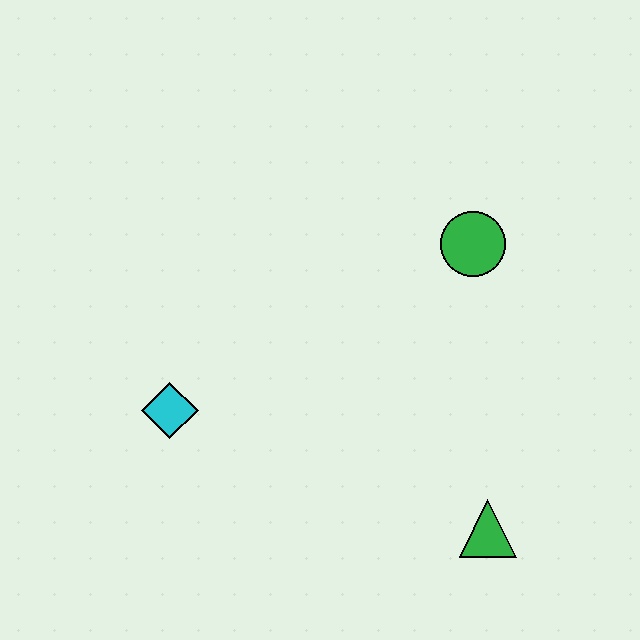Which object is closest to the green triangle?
The green circle is closest to the green triangle.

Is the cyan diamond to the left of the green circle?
Yes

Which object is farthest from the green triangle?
The cyan diamond is farthest from the green triangle.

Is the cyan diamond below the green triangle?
No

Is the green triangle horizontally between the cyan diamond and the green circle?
No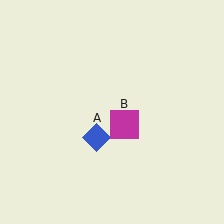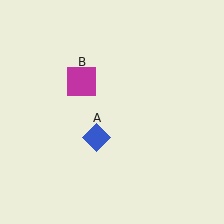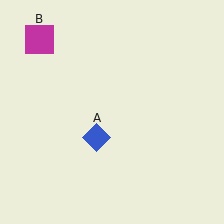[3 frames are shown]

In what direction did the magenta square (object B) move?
The magenta square (object B) moved up and to the left.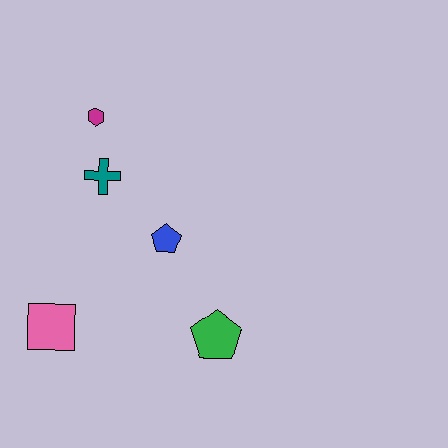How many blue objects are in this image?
There is 1 blue object.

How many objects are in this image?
There are 5 objects.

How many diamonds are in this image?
There are no diamonds.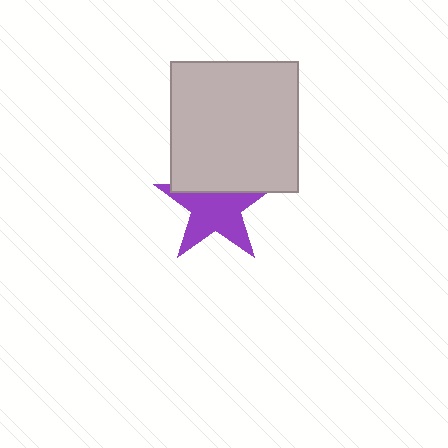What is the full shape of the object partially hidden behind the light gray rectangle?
The partially hidden object is a purple star.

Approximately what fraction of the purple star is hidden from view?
Roughly 34% of the purple star is hidden behind the light gray rectangle.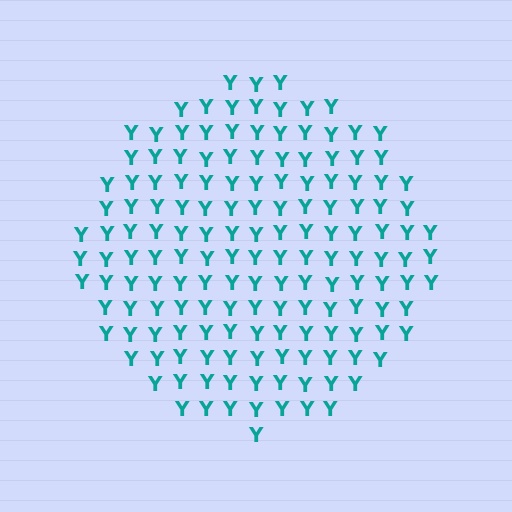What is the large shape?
The large shape is a circle.